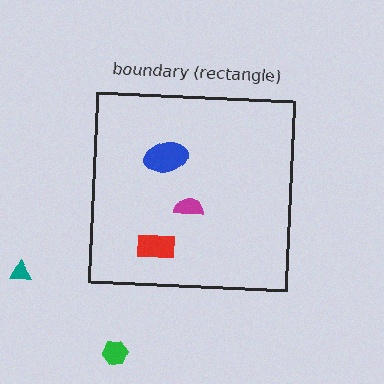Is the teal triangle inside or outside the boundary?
Outside.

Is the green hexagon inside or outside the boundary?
Outside.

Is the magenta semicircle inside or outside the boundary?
Inside.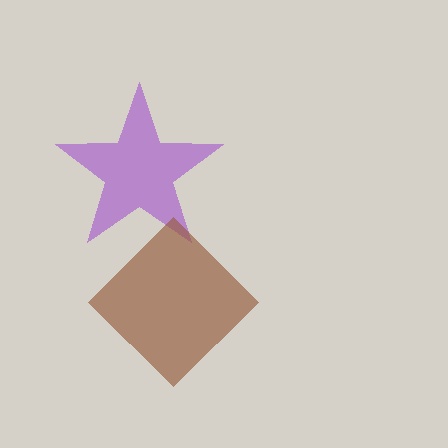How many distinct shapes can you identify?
There are 2 distinct shapes: a purple star, a brown diamond.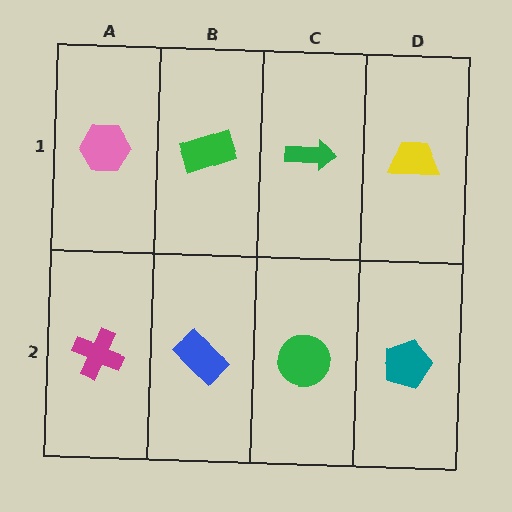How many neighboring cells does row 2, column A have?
2.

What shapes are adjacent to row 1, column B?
A blue rectangle (row 2, column B), a pink hexagon (row 1, column A), a green arrow (row 1, column C).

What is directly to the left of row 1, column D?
A green arrow.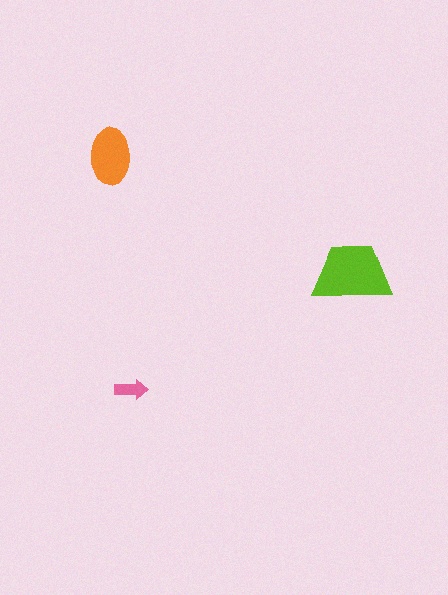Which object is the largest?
The lime trapezoid.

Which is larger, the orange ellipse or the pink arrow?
The orange ellipse.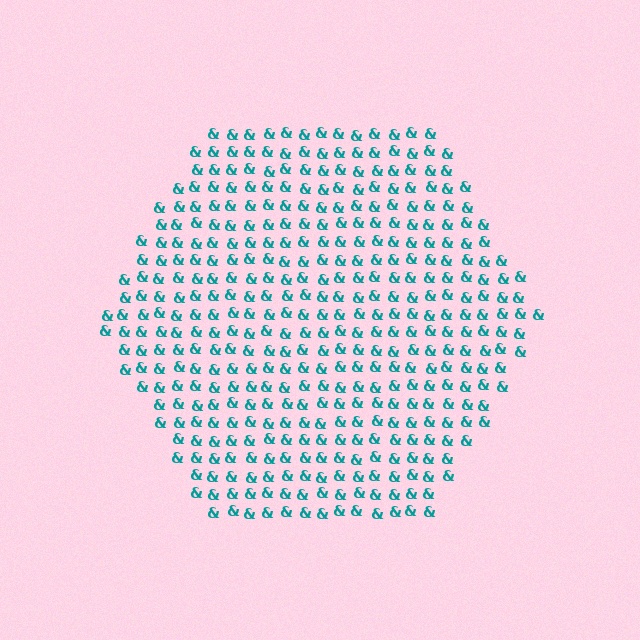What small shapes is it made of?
It is made of small ampersands.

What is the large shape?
The large shape is a hexagon.